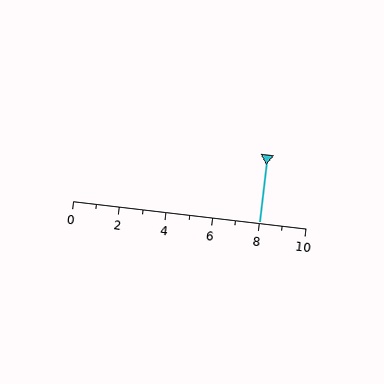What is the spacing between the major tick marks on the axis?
The major ticks are spaced 2 apart.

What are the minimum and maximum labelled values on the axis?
The axis runs from 0 to 10.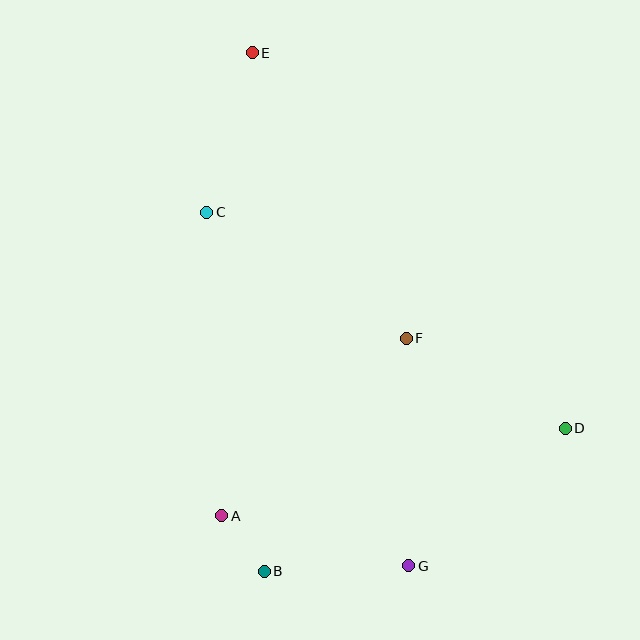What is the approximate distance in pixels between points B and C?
The distance between B and C is approximately 364 pixels.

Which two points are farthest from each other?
Points E and G are farthest from each other.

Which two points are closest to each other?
Points A and B are closest to each other.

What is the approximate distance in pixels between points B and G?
The distance between B and G is approximately 145 pixels.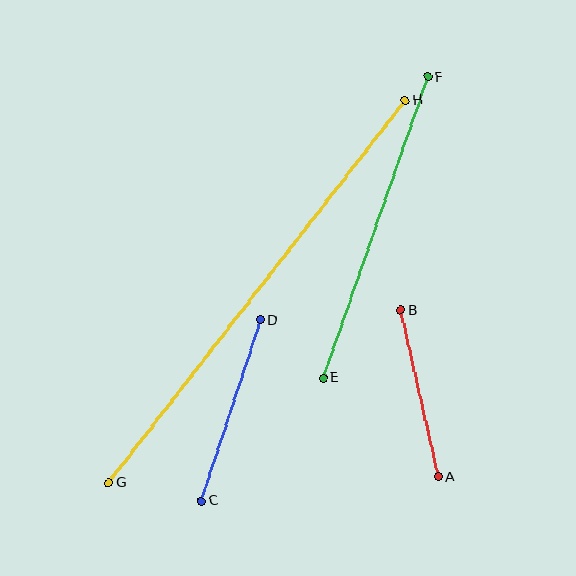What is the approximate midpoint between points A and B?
The midpoint is at approximately (419, 394) pixels.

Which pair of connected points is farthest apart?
Points G and H are farthest apart.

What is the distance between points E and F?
The distance is approximately 319 pixels.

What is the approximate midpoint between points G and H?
The midpoint is at approximately (257, 292) pixels.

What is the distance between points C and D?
The distance is approximately 191 pixels.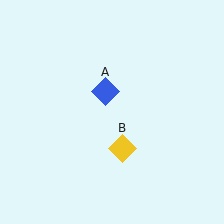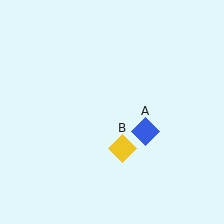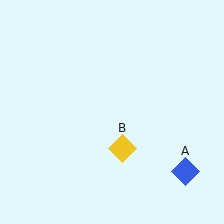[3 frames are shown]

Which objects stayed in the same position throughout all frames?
Yellow diamond (object B) remained stationary.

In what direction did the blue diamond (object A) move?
The blue diamond (object A) moved down and to the right.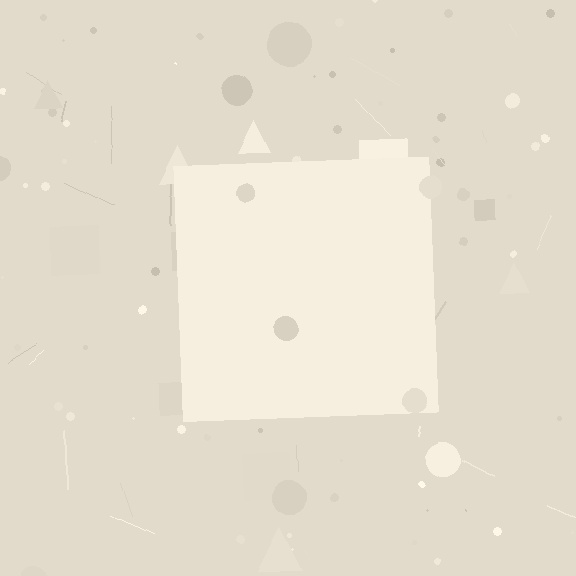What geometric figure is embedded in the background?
A square is embedded in the background.